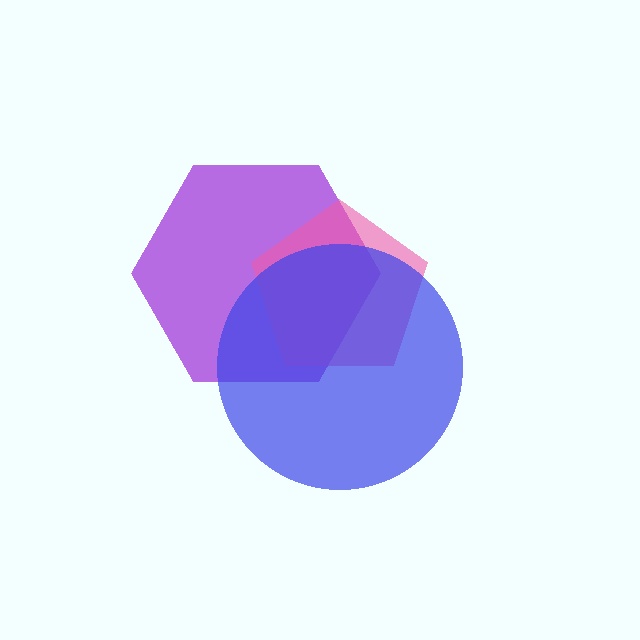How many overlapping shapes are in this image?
There are 3 overlapping shapes in the image.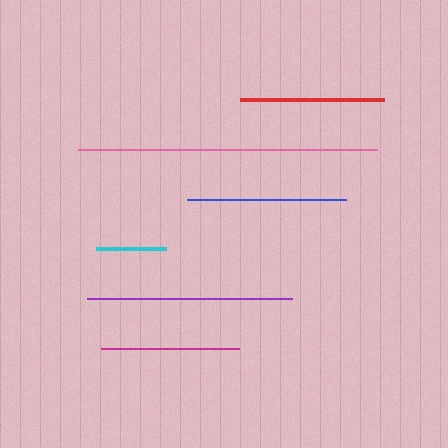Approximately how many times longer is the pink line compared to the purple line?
The pink line is approximately 1.5 times the length of the purple line.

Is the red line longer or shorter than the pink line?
The pink line is longer than the red line.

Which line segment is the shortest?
The cyan line is the shortest at approximately 70 pixels.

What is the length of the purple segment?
The purple segment is approximately 205 pixels long.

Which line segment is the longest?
The pink line is the longest at approximately 299 pixels.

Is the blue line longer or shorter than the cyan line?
The blue line is longer than the cyan line.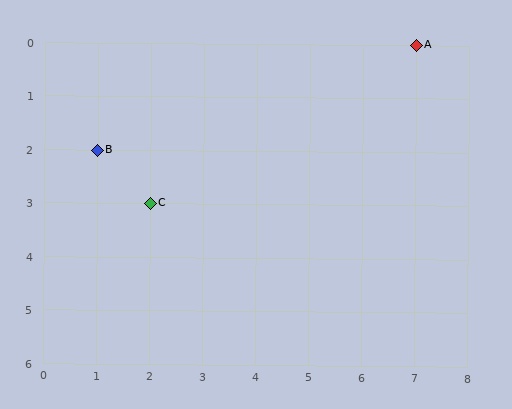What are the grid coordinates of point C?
Point C is at grid coordinates (2, 3).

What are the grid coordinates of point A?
Point A is at grid coordinates (7, 0).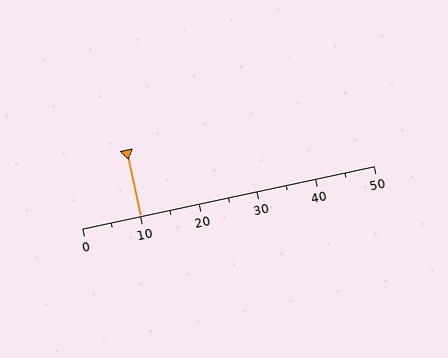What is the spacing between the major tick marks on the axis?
The major ticks are spaced 10 apart.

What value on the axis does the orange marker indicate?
The marker indicates approximately 10.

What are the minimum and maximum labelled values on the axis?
The axis runs from 0 to 50.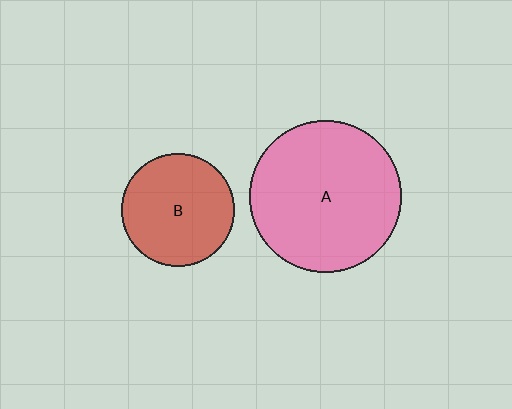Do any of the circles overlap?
No, none of the circles overlap.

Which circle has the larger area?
Circle A (pink).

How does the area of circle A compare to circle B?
Approximately 1.8 times.